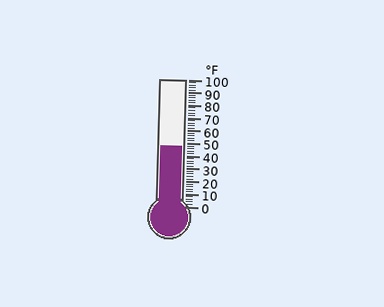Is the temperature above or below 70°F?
The temperature is below 70°F.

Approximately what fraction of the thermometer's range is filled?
The thermometer is filled to approximately 50% of its range.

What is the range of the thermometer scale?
The thermometer scale ranges from 0°F to 100°F.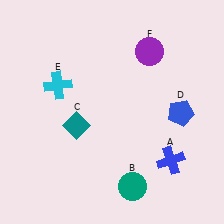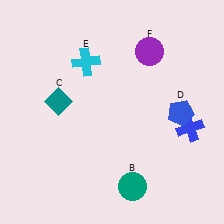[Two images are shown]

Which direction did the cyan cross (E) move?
The cyan cross (E) moved right.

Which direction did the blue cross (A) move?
The blue cross (A) moved up.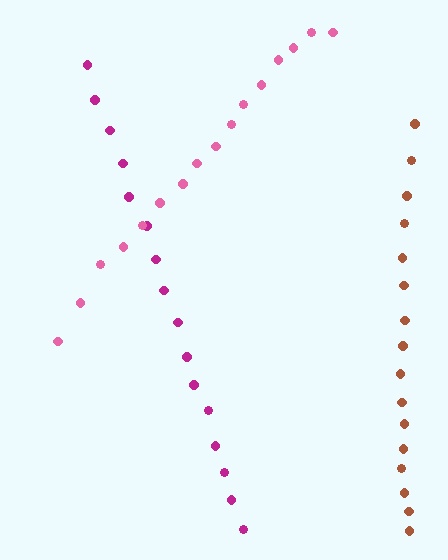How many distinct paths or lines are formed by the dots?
There are 3 distinct paths.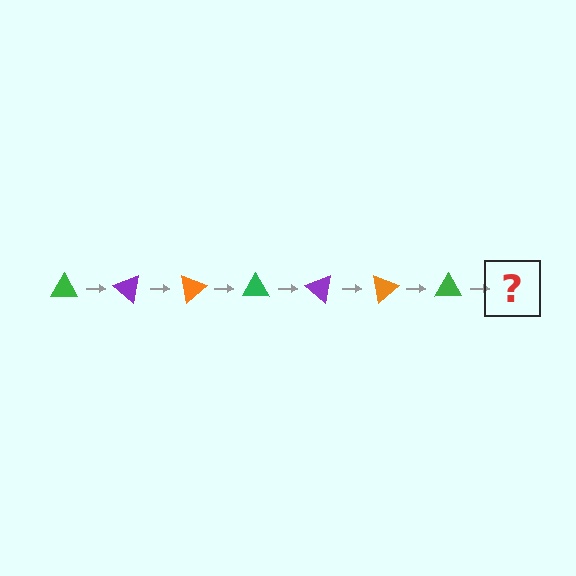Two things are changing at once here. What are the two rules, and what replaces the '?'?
The two rules are that it rotates 40 degrees each step and the color cycles through green, purple, and orange. The '?' should be a purple triangle, rotated 280 degrees from the start.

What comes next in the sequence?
The next element should be a purple triangle, rotated 280 degrees from the start.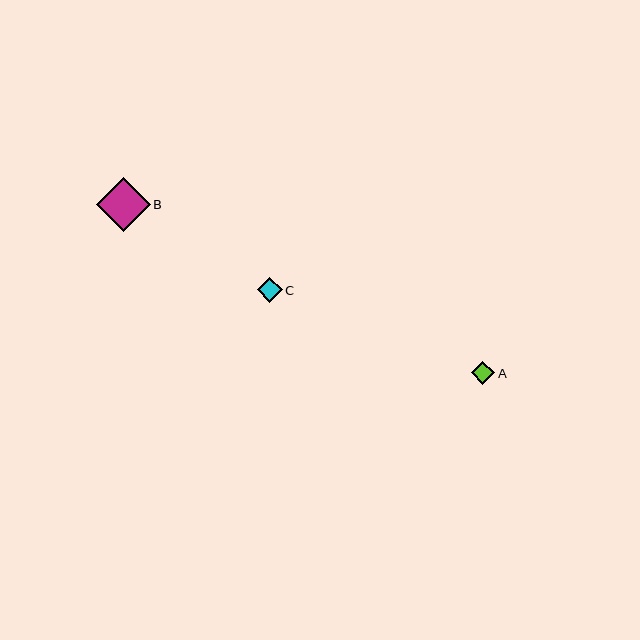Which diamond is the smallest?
Diamond A is the smallest with a size of approximately 24 pixels.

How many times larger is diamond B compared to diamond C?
Diamond B is approximately 2.2 times the size of diamond C.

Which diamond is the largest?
Diamond B is the largest with a size of approximately 54 pixels.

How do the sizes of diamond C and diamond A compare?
Diamond C and diamond A are approximately the same size.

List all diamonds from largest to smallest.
From largest to smallest: B, C, A.